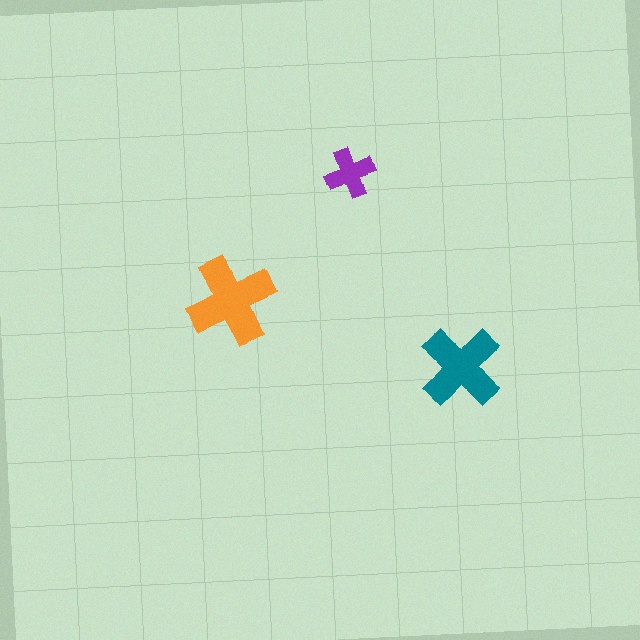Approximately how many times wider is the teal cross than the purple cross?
About 1.5 times wider.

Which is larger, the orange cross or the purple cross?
The orange one.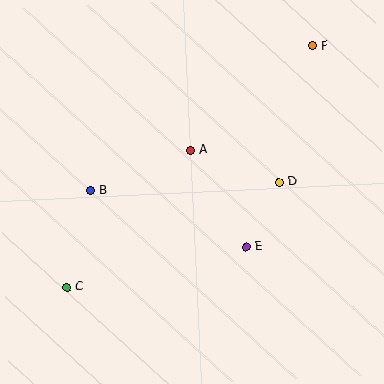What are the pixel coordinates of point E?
Point E is at (246, 247).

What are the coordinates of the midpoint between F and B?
The midpoint between F and B is at (202, 118).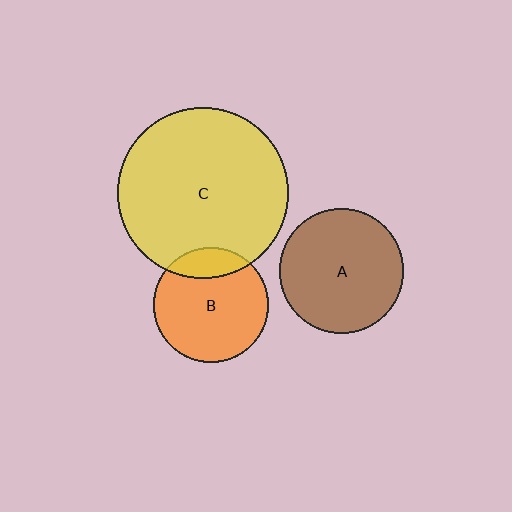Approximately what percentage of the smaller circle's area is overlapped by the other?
Approximately 15%.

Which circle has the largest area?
Circle C (yellow).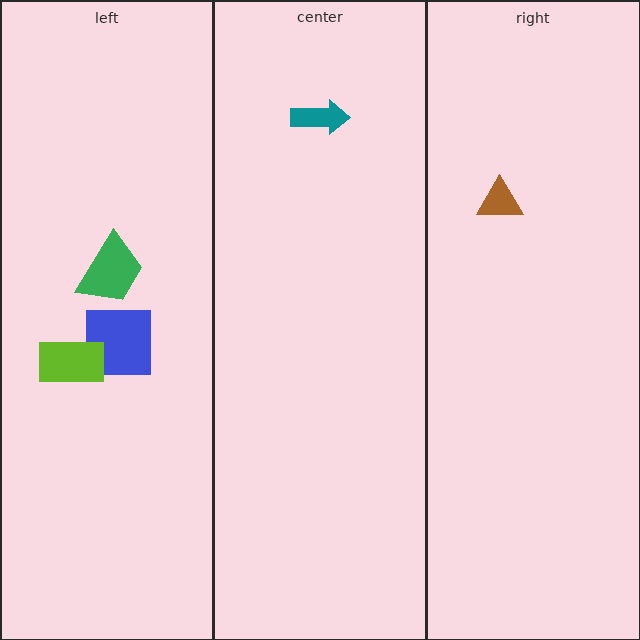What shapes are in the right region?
The brown triangle.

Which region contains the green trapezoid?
The left region.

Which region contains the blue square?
The left region.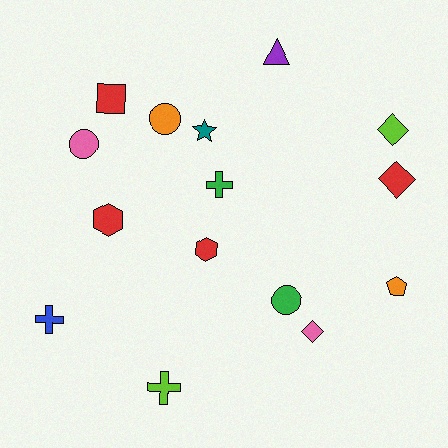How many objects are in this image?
There are 15 objects.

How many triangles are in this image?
There is 1 triangle.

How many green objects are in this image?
There are 2 green objects.